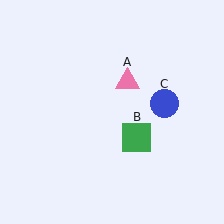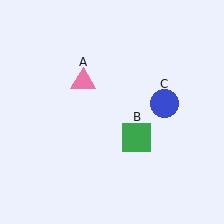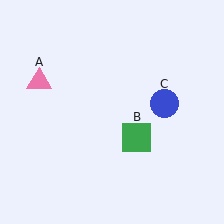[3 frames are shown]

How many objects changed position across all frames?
1 object changed position: pink triangle (object A).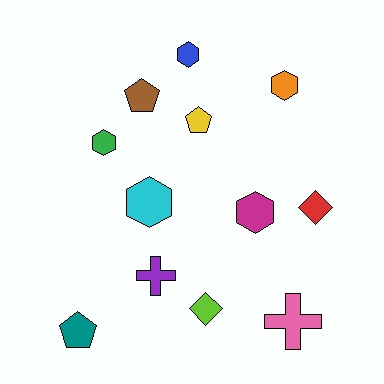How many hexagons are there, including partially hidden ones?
There are 5 hexagons.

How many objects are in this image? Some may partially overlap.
There are 12 objects.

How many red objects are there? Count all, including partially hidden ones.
There is 1 red object.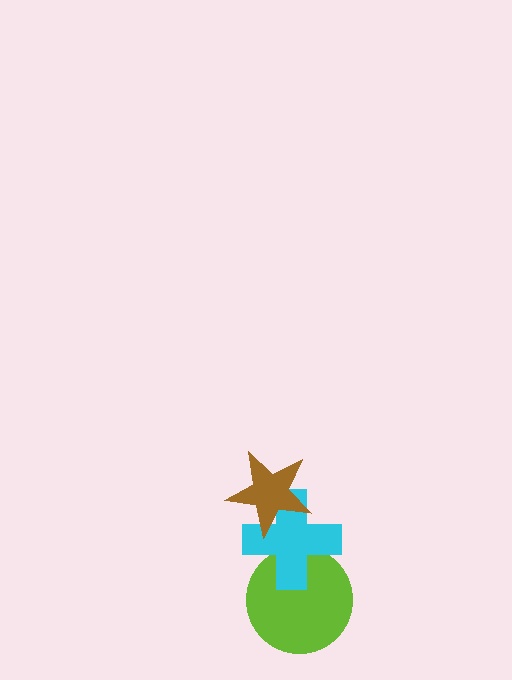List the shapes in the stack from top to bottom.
From top to bottom: the brown star, the cyan cross, the lime circle.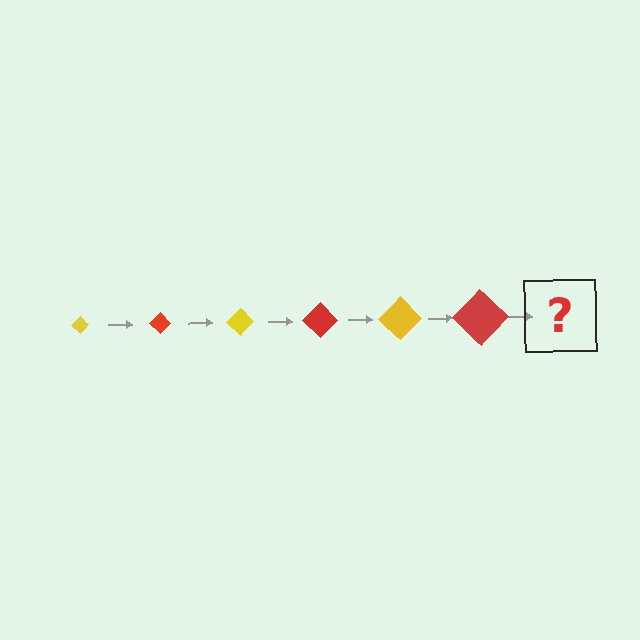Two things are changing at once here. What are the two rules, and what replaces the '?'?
The two rules are that the diamond grows larger each step and the color cycles through yellow and red. The '?' should be a yellow diamond, larger than the previous one.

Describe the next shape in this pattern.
It should be a yellow diamond, larger than the previous one.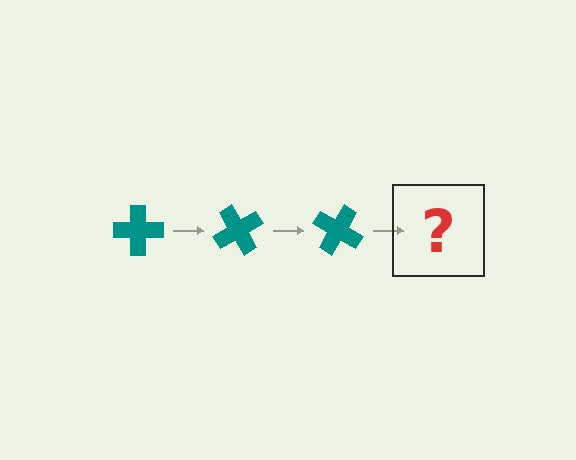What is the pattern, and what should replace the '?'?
The pattern is that the cross rotates 60 degrees each step. The '?' should be a teal cross rotated 180 degrees.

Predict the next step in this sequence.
The next step is a teal cross rotated 180 degrees.